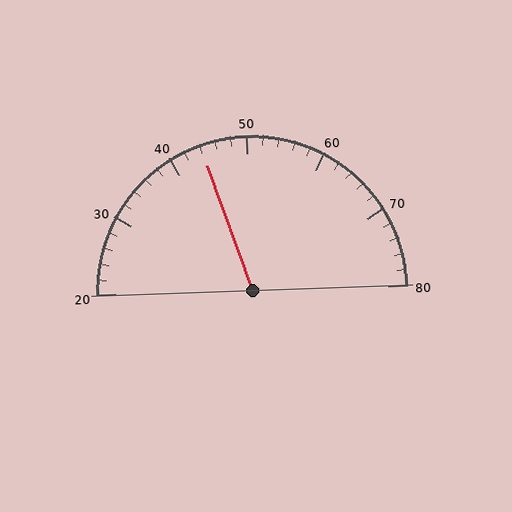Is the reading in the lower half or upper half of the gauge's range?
The reading is in the lower half of the range (20 to 80).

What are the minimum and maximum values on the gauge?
The gauge ranges from 20 to 80.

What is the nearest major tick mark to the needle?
The nearest major tick mark is 40.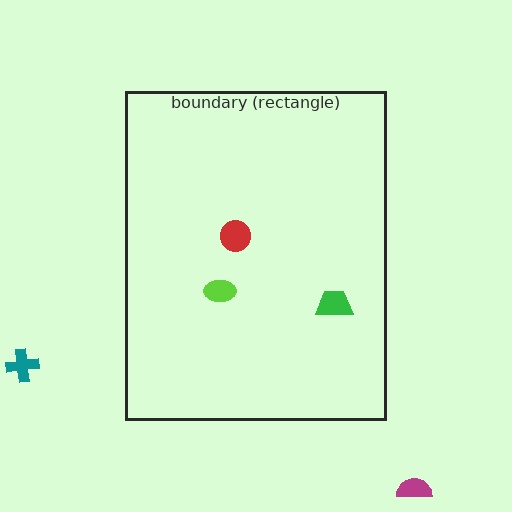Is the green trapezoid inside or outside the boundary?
Inside.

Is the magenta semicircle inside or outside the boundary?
Outside.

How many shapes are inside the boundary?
3 inside, 2 outside.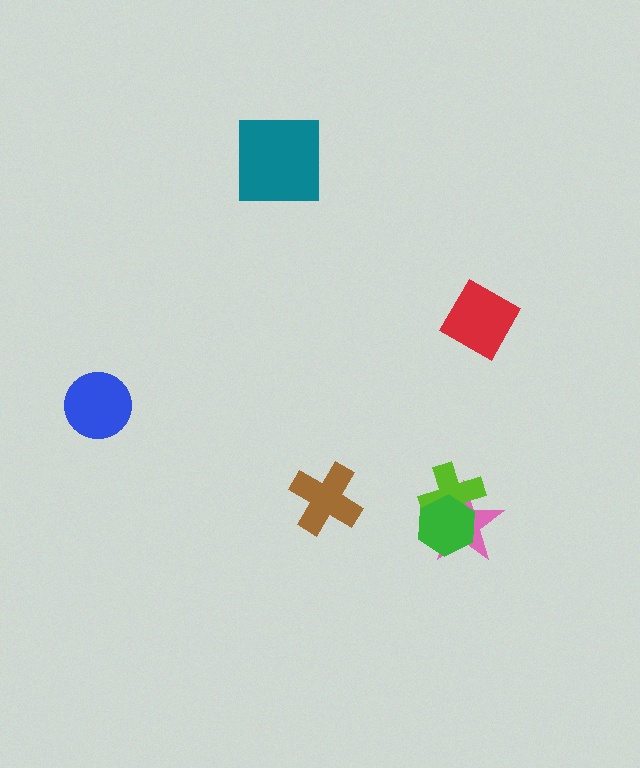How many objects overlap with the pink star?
2 objects overlap with the pink star.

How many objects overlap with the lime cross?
2 objects overlap with the lime cross.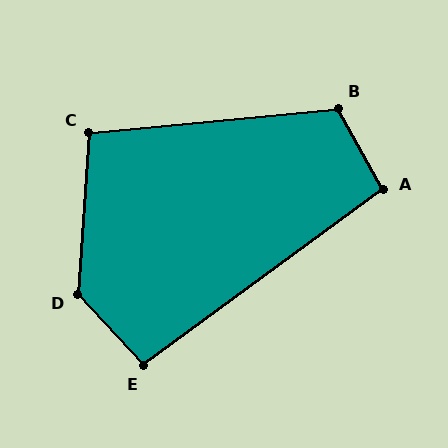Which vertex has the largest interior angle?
D, at approximately 133 degrees.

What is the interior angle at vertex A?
Approximately 98 degrees (obtuse).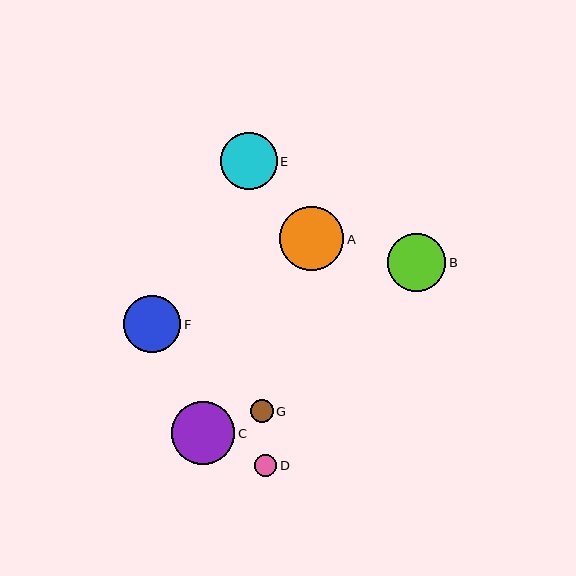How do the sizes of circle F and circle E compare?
Circle F and circle E are approximately the same size.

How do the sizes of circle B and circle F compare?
Circle B and circle F are approximately the same size.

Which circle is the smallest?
Circle D is the smallest with a size of approximately 22 pixels.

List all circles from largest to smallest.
From largest to smallest: A, C, B, F, E, G, D.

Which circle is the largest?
Circle A is the largest with a size of approximately 64 pixels.